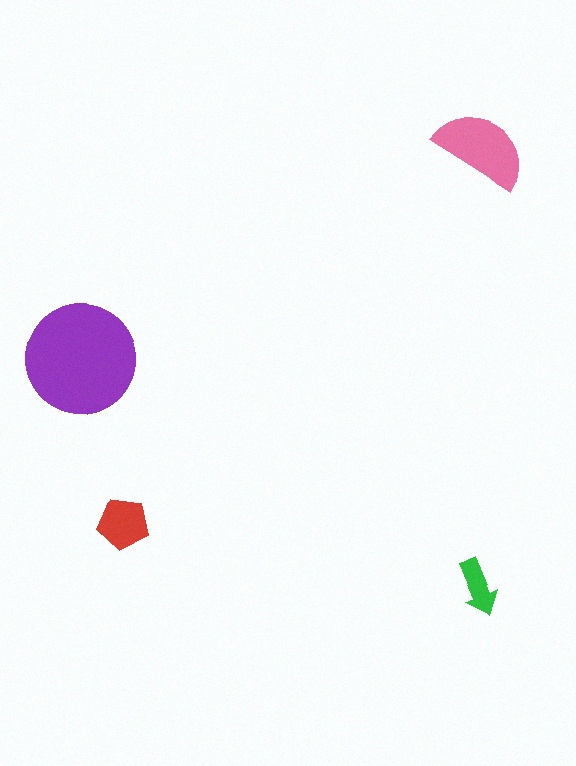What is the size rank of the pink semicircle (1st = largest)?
2nd.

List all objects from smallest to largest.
The green arrow, the red pentagon, the pink semicircle, the purple circle.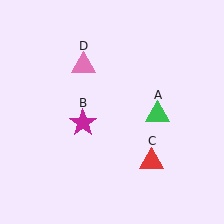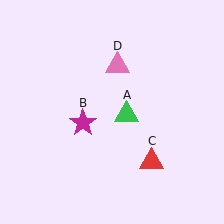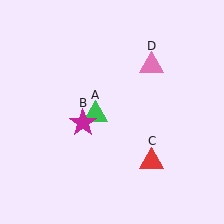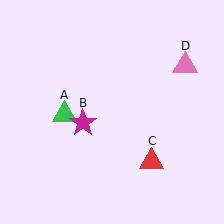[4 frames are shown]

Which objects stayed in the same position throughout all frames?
Magenta star (object B) and red triangle (object C) remained stationary.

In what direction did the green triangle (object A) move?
The green triangle (object A) moved left.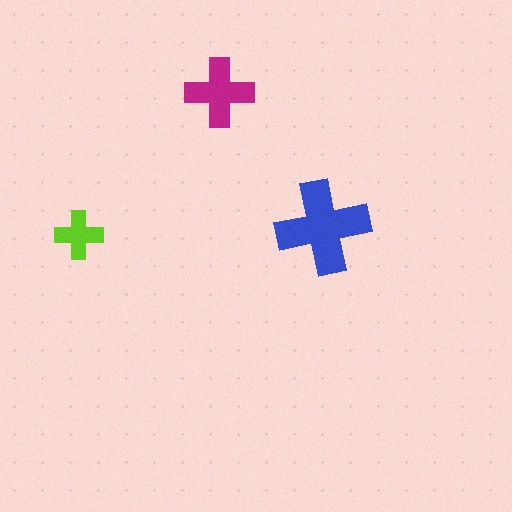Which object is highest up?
The magenta cross is topmost.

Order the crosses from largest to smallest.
the blue one, the magenta one, the lime one.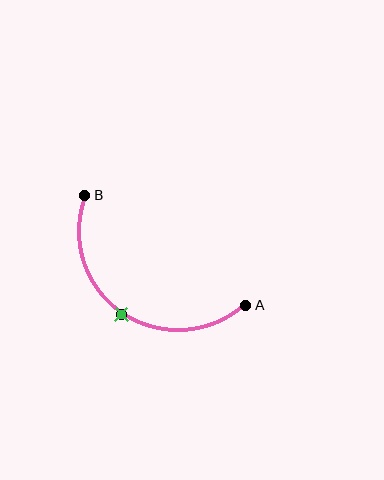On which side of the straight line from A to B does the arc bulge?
The arc bulges below and to the left of the straight line connecting A and B.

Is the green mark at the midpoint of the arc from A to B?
Yes. The green mark lies on the arc at equal arc-length from both A and B — it is the arc midpoint.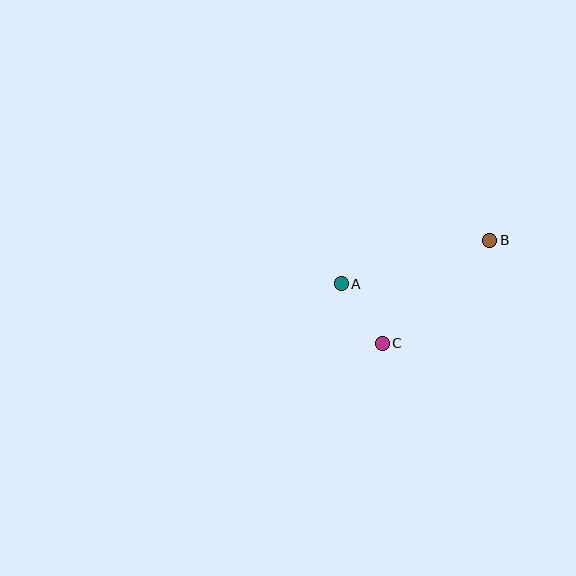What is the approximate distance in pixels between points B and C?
The distance between B and C is approximately 149 pixels.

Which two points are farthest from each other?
Points A and B are farthest from each other.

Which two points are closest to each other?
Points A and C are closest to each other.